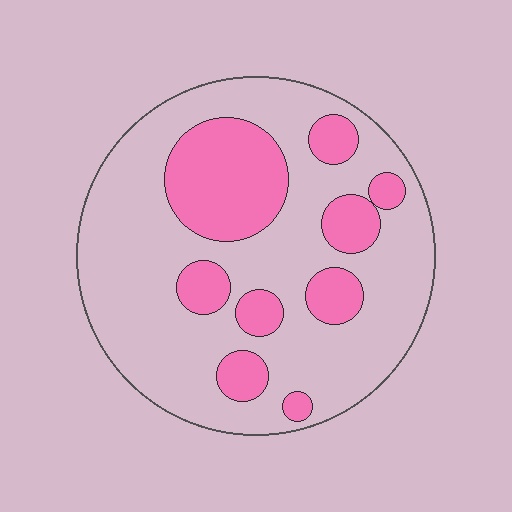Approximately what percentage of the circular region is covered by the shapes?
Approximately 30%.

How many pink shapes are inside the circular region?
9.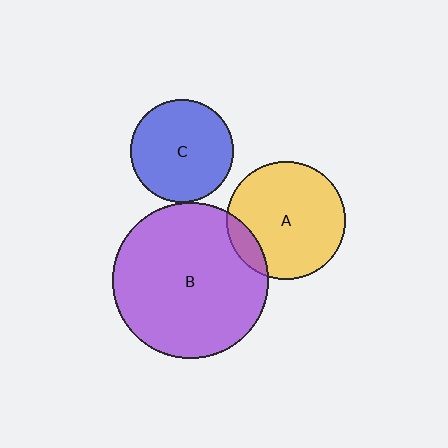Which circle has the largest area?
Circle B (purple).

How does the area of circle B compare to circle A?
Approximately 1.7 times.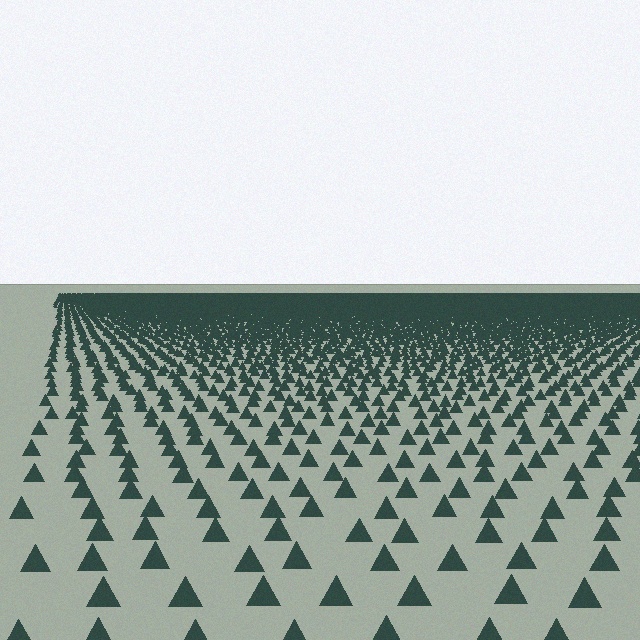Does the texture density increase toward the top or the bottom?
Density increases toward the top.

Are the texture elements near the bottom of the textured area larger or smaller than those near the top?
Larger. Near the bottom, elements are closer to the viewer and appear at a bigger on-screen size.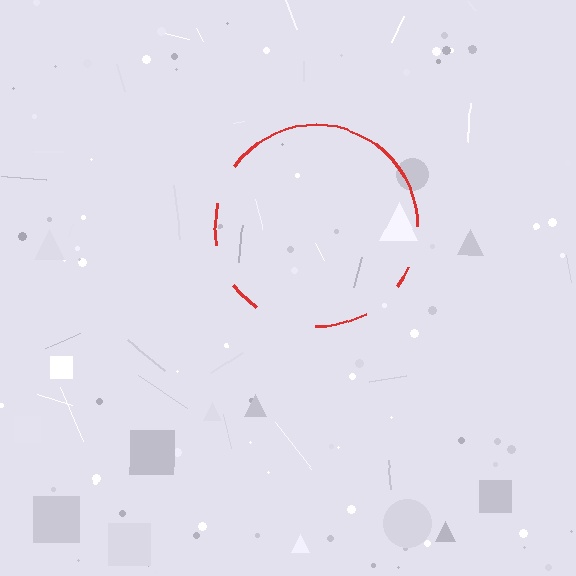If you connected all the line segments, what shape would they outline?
They would outline a circle.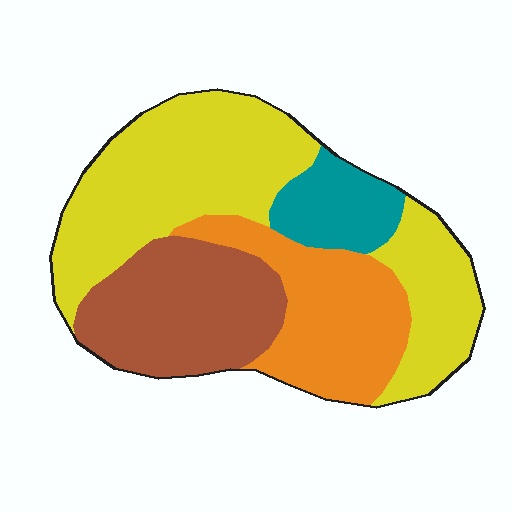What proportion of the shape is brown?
Brown covers about 25% of the shape.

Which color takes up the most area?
Yellow, at roughly 45%.